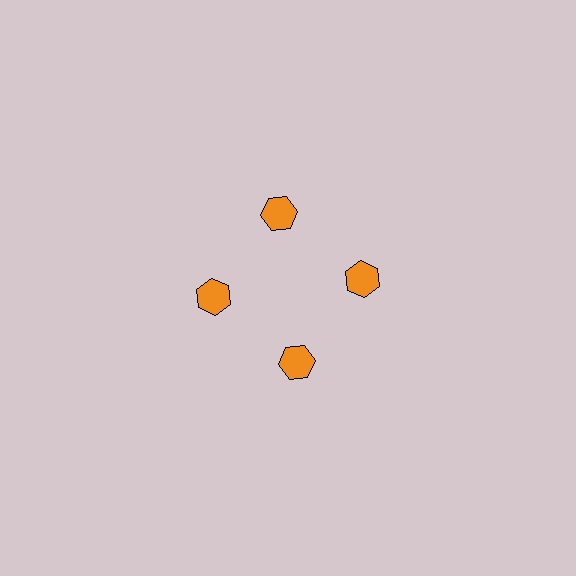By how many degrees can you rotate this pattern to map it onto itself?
The pattern maps onto itself every 90 degrees of rotation.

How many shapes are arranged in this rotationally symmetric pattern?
There are 4 shapes, arranged in 4 groups of 1.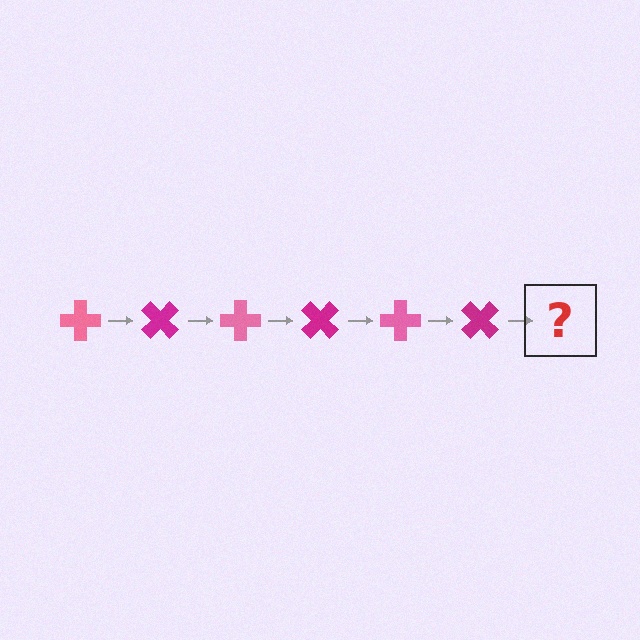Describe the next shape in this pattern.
It should be a pink cross, rotated 270 degrees from the start.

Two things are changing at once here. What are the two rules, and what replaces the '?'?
The two rules are that it rotates 45 degrees each step and the color cycles through pink and magenta. The '?' should be a pink cross, rotated 270 degrees from the start.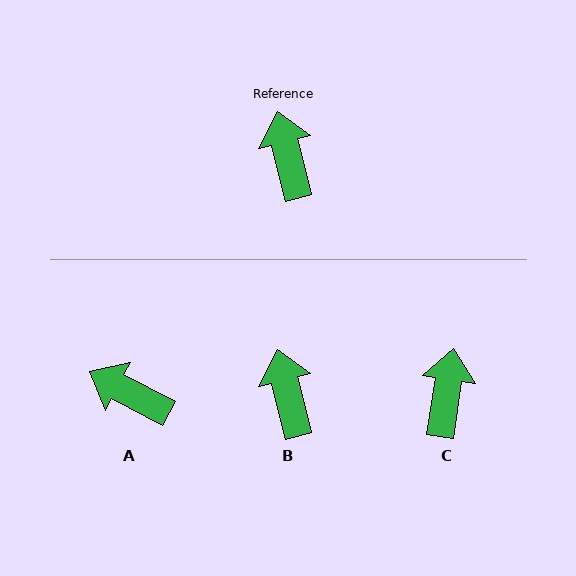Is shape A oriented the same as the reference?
No, it is off by about 48 degrees.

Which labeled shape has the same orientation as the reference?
B.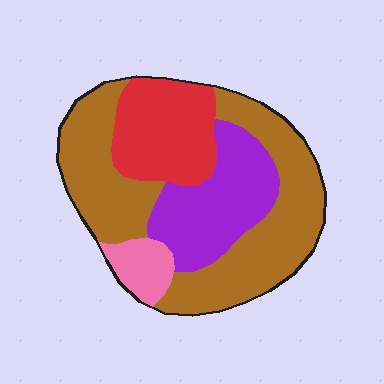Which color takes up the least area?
Pink, at roughly 5%.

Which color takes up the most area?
Brown, at roughly 50%.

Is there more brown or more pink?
Brown.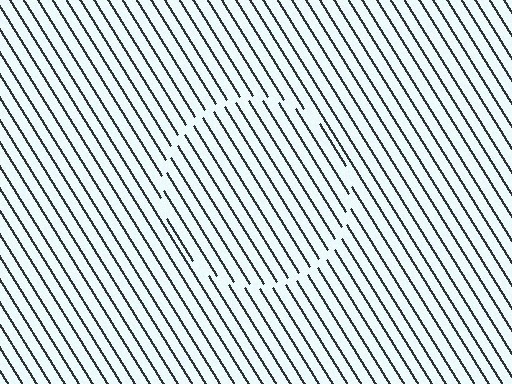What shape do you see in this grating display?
An illusory circle. The interior of the shape contains the same grating, shifted by half a period — the contour is defined by the phase discontinuity where line-ends from the inner and outer gratings abut.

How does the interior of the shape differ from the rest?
The interior of the shape contains the same grating, shifted by half a period — the contour is defined by the phase discontinuity where line-ends from the inner and outer gratings abut.